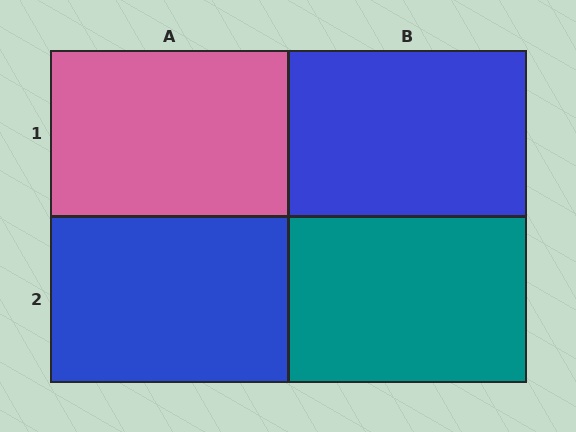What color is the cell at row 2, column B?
Teal.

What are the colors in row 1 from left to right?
Pink, blue.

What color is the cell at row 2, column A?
Blue.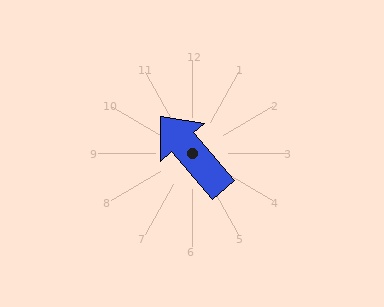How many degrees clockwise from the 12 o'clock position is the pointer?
Approximately 319 degrees.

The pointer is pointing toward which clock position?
Roughly 11 o'clock.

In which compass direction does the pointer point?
Northwest.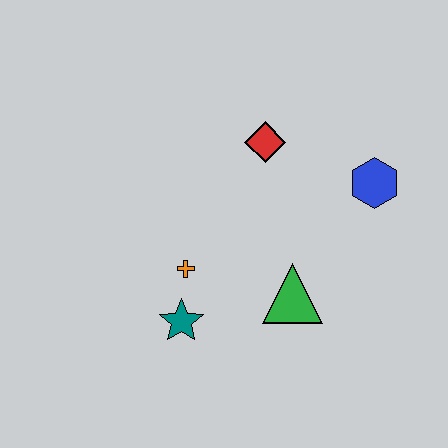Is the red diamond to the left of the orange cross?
No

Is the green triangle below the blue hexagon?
Yes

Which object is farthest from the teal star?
The blue hexagon is farthest from the teal star.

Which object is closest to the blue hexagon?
The red diamond is closest to the blue hexagon.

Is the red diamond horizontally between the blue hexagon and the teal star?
Yes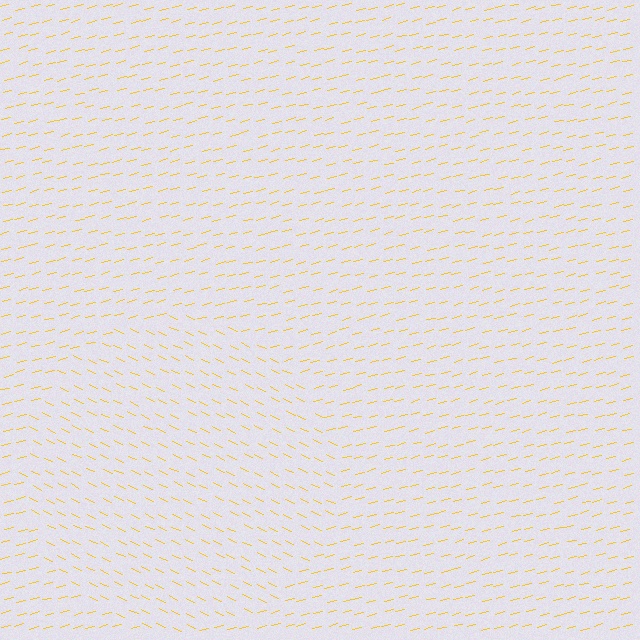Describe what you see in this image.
The image is filled with small yellow line segments. A circle region in the image has lines oriented differently from the surrounding lines, creating a visible texture boundary.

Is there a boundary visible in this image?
Yes, there is a texture boundary formed by a change in line orientation.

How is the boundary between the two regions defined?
The boundary is defined purely by a change in line orientation (approximately 40 degrees difference). All lines are the same color and thickness.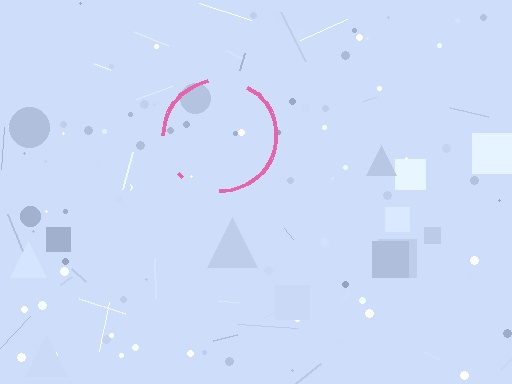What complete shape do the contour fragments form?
The contour fragments form a circle.